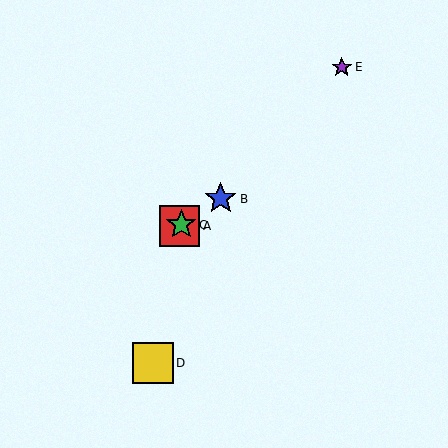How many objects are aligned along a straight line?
3 objects (A, B, C) are aligned along a straight line.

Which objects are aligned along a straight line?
Objects A, B, C are aligned along a straight line.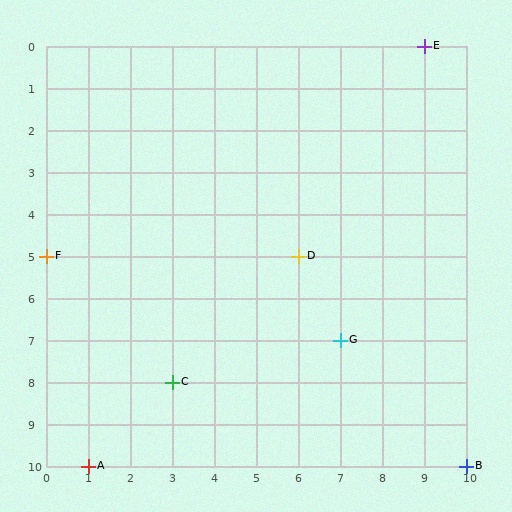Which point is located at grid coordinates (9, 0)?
Point E is at (9, 0).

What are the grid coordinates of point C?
Point C is at grid coordinates (3, 8).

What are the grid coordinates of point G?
Point G is at grid coordinates (7, 7).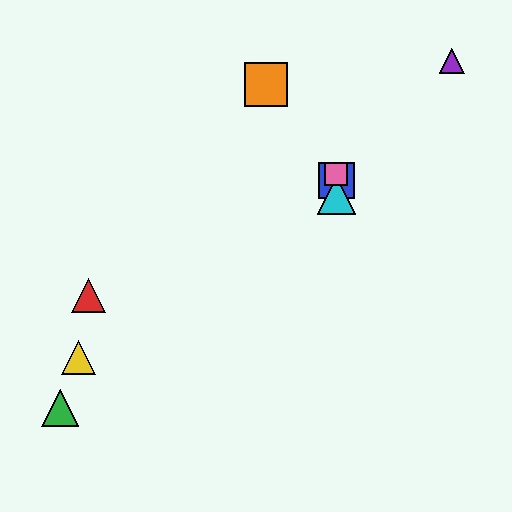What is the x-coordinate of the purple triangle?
The purple triangle is at x≈452.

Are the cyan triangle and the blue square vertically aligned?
Yes, both are at x≈336.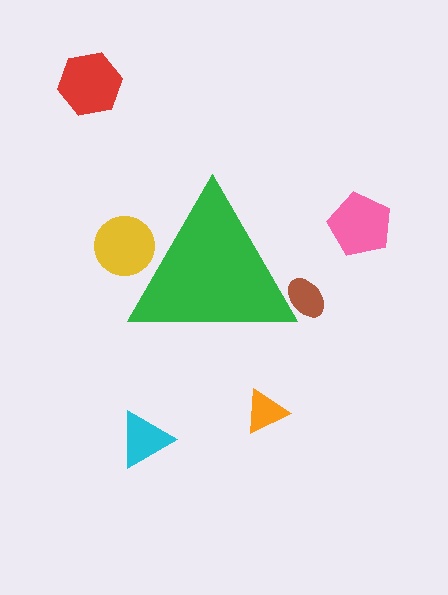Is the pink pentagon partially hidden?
No, the pink pentagon is fully visible.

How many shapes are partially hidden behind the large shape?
2 shapes are partially hidden.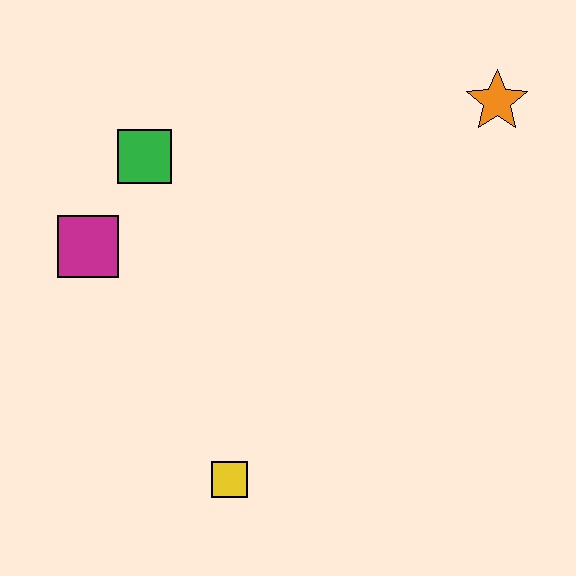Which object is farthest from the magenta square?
The orange star is farthest from the magenta square.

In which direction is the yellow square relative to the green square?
The yellow square is below the green square.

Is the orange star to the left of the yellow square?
No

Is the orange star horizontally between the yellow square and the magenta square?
No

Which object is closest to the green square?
The magenta square is closest to the green square.